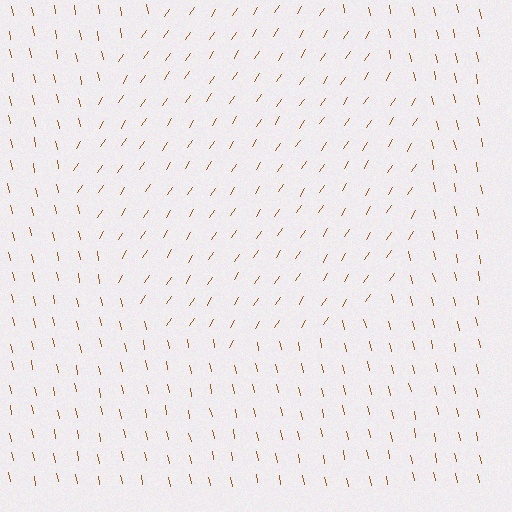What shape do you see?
I see a circle.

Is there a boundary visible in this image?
Yes, there is a texture boundary formed by a change in line orientation.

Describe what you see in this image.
The image is filled with small brown line segments. A circle region in the image has lines oriented differently from the surrounding lines, creating a visible texture boundary.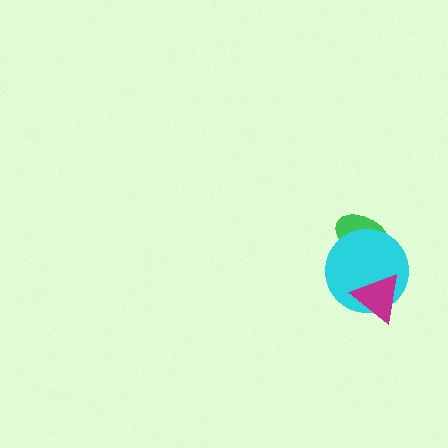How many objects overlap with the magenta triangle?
1 object overlaps with the magenta triangle.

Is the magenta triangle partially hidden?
No, no other shape covers it.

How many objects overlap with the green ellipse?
1 object overlaps with the green ellipse.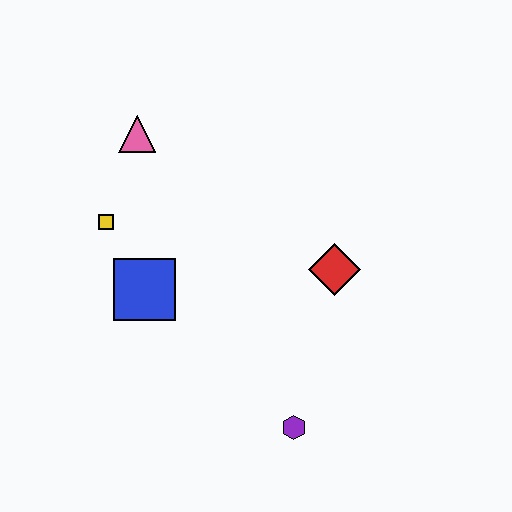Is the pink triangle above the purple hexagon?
Yes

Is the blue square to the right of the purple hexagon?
No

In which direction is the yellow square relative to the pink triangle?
The yellow square is below the pink triangle.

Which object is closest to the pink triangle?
The yellow square is closest to the pink triangle.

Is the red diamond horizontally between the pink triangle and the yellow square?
No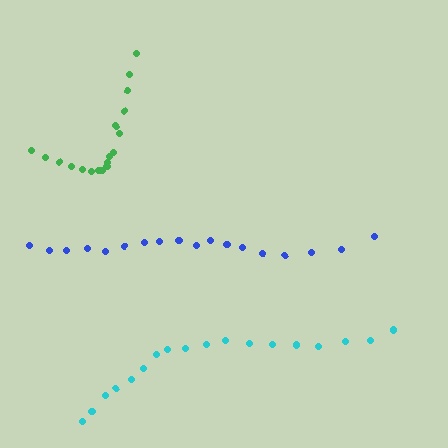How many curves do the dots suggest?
There are 3 distinct paths.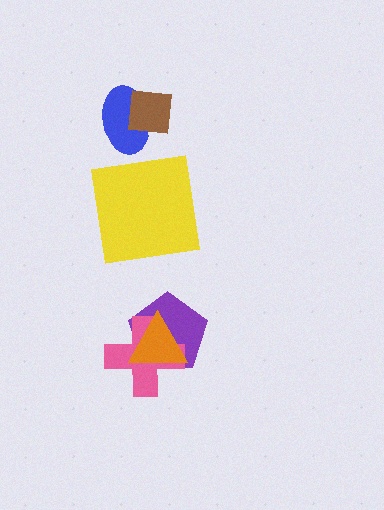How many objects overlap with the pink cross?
2 objects overlap with the pink cross.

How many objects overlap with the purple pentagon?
2 objects overlap with the purple pentagon.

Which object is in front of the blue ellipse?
The brown square is in front of the blue ellipse.